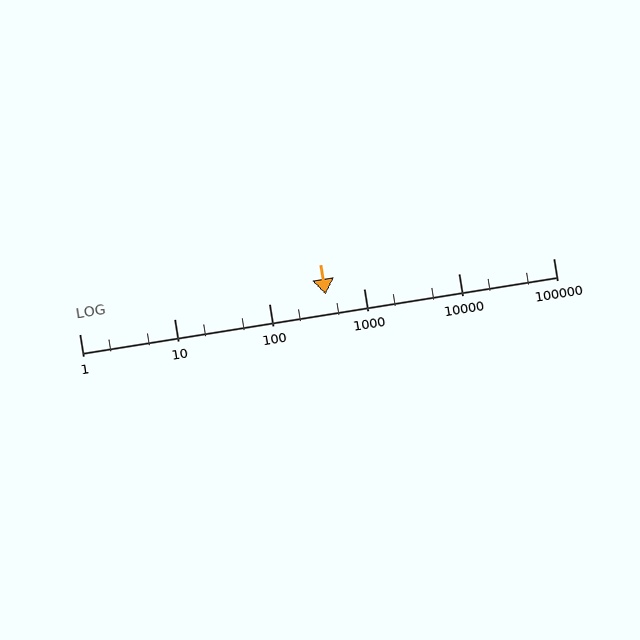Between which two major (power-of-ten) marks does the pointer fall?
The pointer is between 100 and 1000.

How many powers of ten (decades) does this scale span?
The scale spans 5 decades, from 1 to 100000.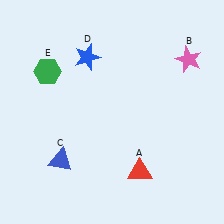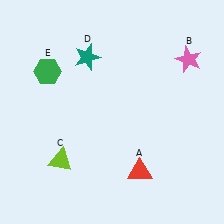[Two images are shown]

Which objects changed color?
C changed from blue to lime. D changed from blue to teal.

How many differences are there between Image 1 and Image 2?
There are 2 differences between the two images.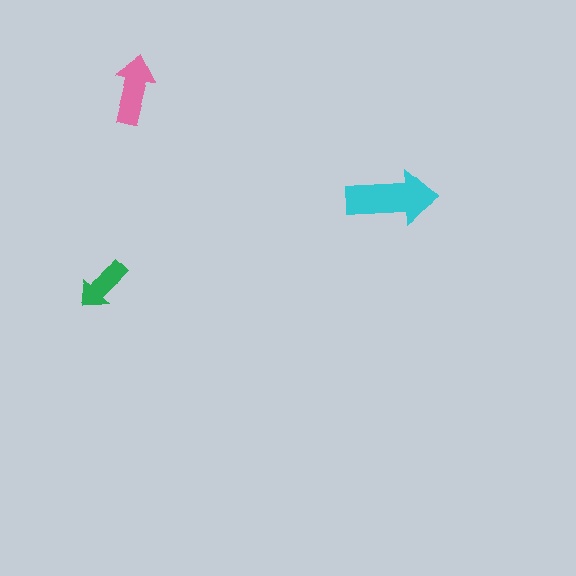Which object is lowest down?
The green arrow is bottommost.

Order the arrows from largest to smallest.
the cyan one, the pink one, the green one.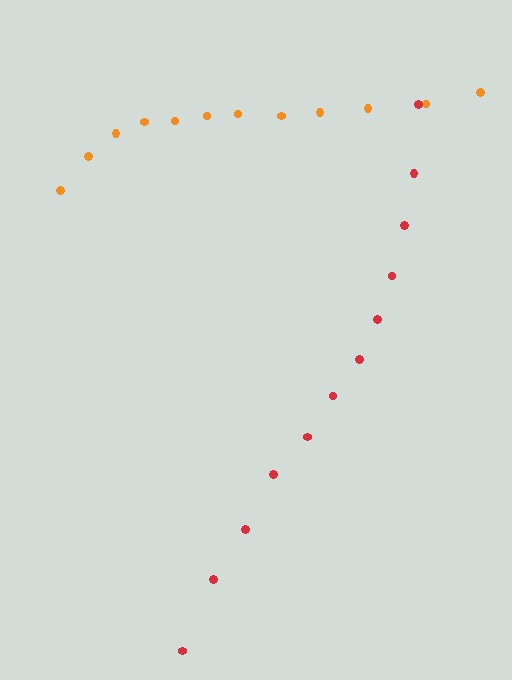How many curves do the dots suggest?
There are 2 distinct paths.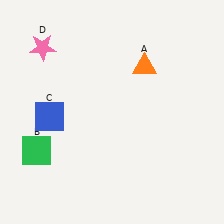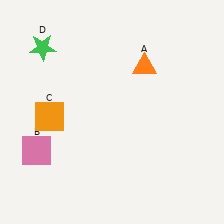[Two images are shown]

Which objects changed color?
B changed from green to pink. C changed from blue to orange. D changed from pink to green.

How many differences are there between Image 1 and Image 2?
There are 3 differences between the two images.